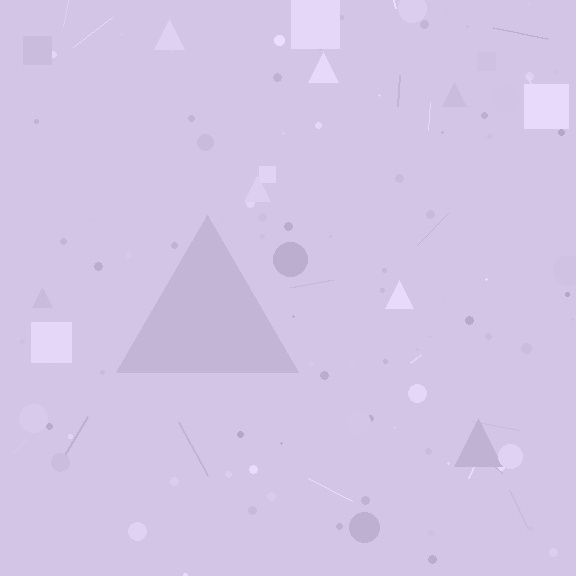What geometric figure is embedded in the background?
A triangle is embedded in the background.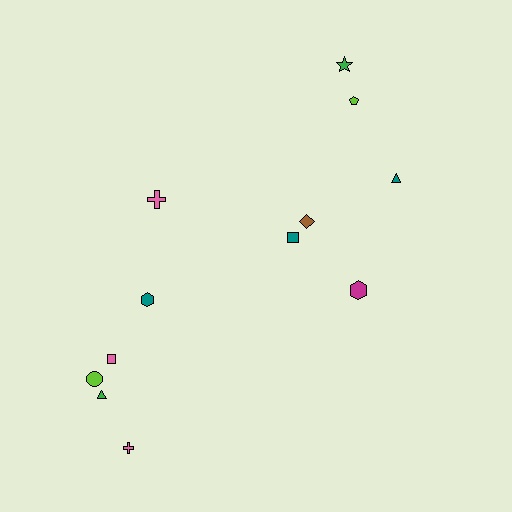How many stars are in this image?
There is 1 star.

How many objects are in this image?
There are 12 objects.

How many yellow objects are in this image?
There are no yellow objects.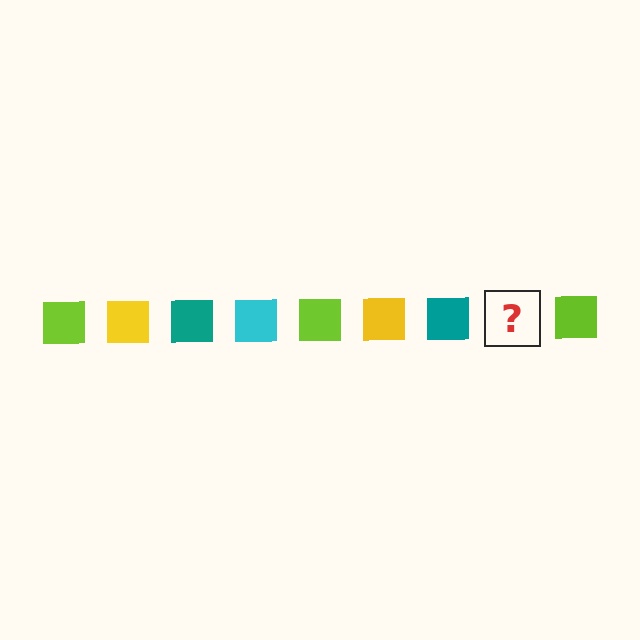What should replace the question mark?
The question mark should be replaced with a cyan square.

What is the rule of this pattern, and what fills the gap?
The rule is that the pattern cycles through lime, yellow, teal, cyan squares. The gap should be filled with a cyan square.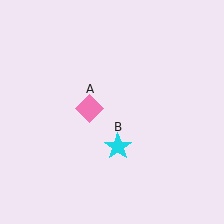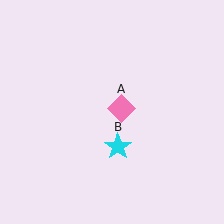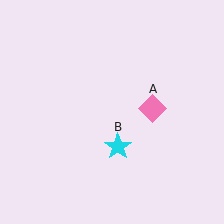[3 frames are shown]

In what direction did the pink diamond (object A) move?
The pink diamond (object A) moved right.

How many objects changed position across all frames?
1 object changed position: pink diamond (object A).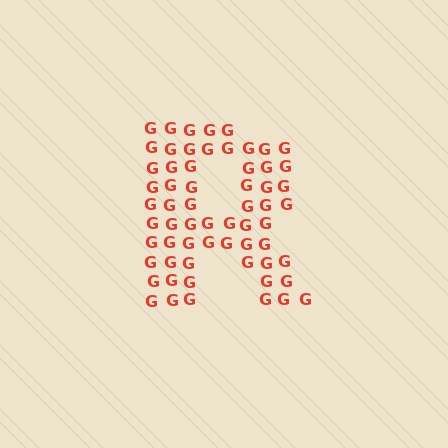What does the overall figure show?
The overall figure shows the letter R.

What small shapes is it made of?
It is made of small letter G's.